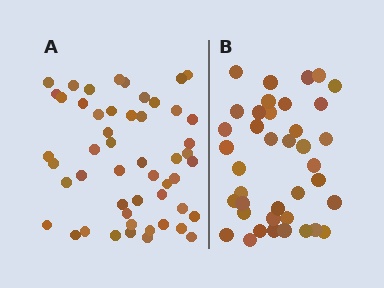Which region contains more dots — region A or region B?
Region A (the left region) has more dots.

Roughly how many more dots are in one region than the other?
Region A has roughly 12 or so more dots than region B.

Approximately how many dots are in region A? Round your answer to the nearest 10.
About 50 dots. (The exact count is 51, which rounds to 50.)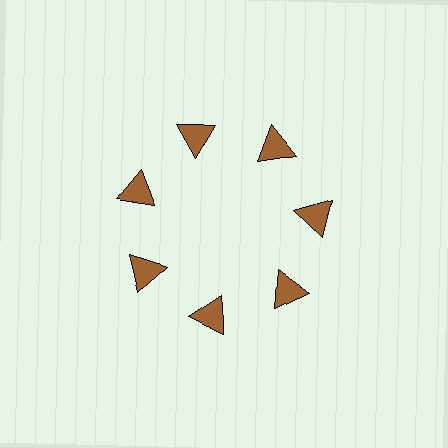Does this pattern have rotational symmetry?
Yes, this pattern has 7-fold rotational symmetry. It looks the same after rotating 51 degrees around the center.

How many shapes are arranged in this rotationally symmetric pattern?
There are 7 shapes, arranged in 7 groups of 1.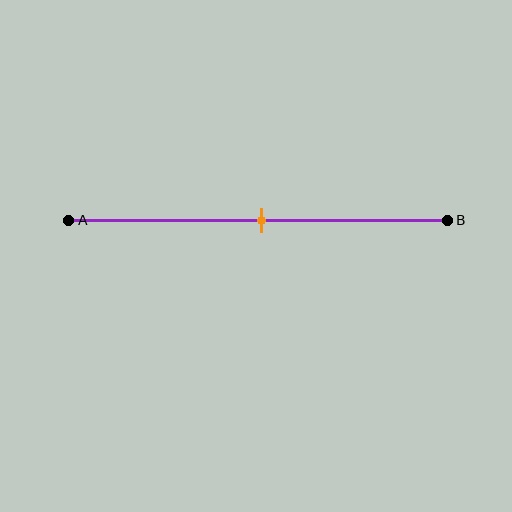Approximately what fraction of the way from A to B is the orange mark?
The orange mark is approximately 50% of the way from A to B.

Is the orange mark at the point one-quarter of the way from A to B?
No, the mark is at about 50% from A, not at the 25% one-quarter point.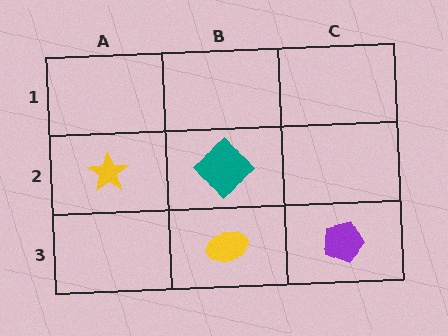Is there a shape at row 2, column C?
No, that cell is empty.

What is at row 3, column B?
A yellow ellipse.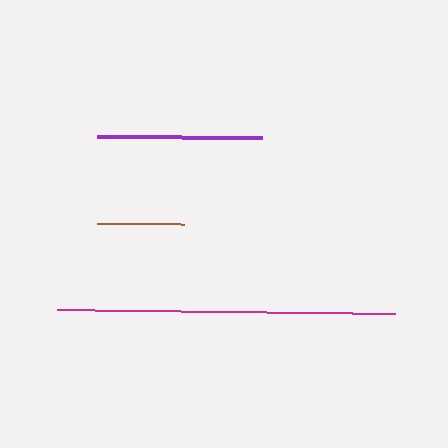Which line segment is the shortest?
The brown line is the shortest at approximately 87 pixels.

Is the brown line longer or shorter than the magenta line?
The magenta line is longer than the brown line.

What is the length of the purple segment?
The purple segment is approximately 165 pixels long.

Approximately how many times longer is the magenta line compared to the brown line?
The magenta line is approximately 3.9 times the length of the brown line.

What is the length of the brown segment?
The brown segment is approximately 87 pixels long.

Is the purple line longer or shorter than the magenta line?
The magenta line is longer than the purple line.